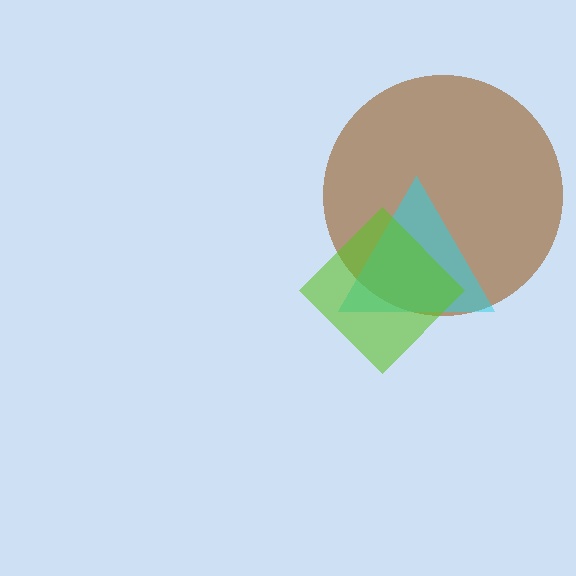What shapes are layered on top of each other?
The layered shapes are: a brown circle, a cyan triangle, a lime diamond.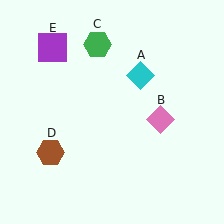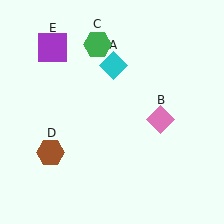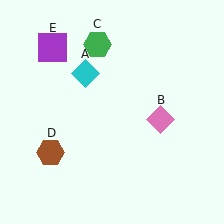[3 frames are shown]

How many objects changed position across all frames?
1 object changed position: cyan diamond (object A).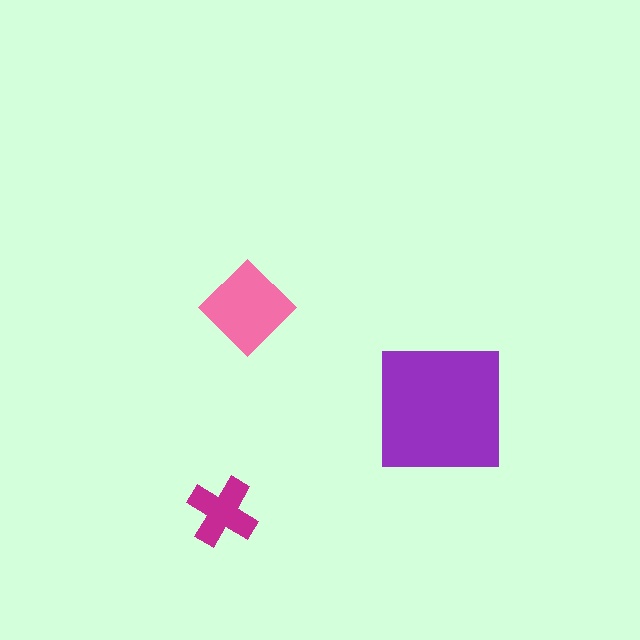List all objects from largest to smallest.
The purple square, the pink diamond, the magenta cross.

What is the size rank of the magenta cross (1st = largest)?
3rd.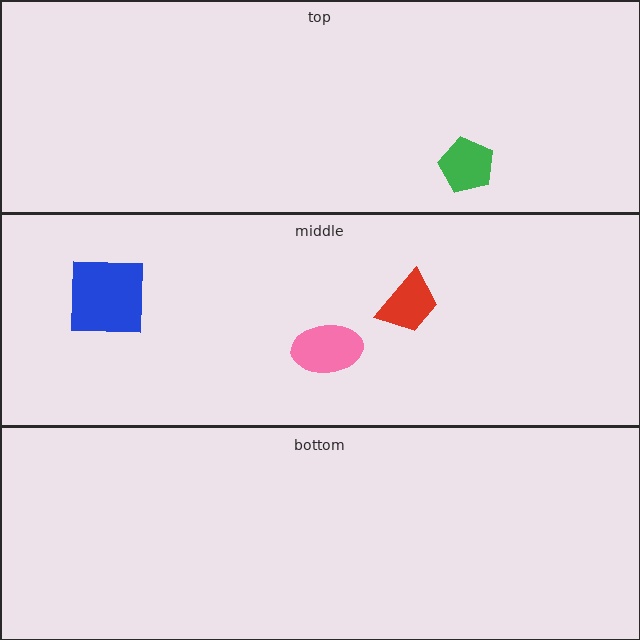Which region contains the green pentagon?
The top region.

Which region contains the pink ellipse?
The middle region.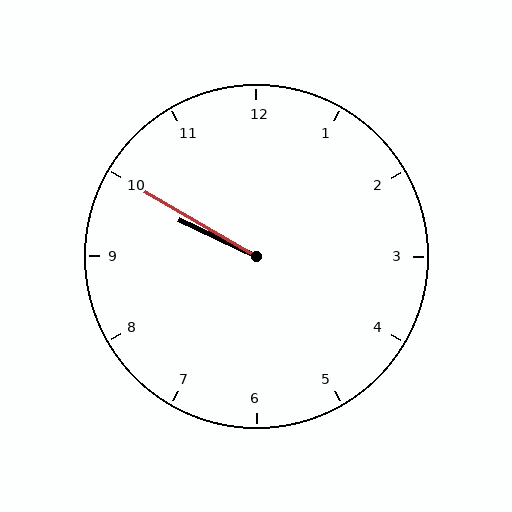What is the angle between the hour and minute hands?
Approximately 5 degrees.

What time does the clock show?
9:50.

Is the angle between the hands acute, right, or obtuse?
It is acute.